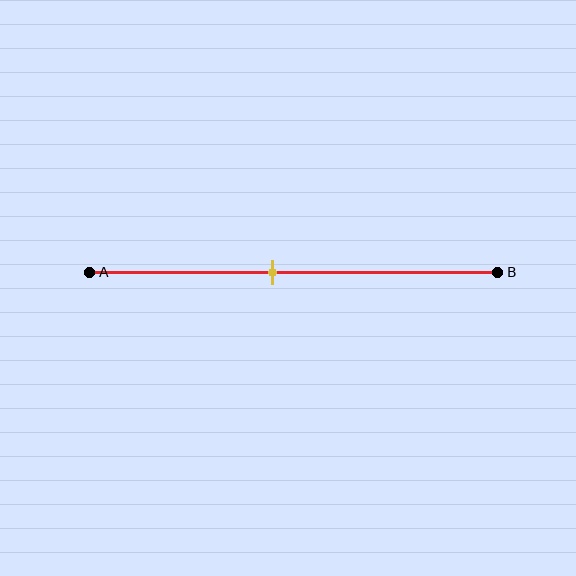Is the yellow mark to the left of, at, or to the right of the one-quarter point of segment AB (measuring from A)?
The yellow mark is to the right of the one-quarter point of segment AB.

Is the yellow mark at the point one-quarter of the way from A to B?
No, the mark is at about 45% from A, not at the 25% one-quarter point.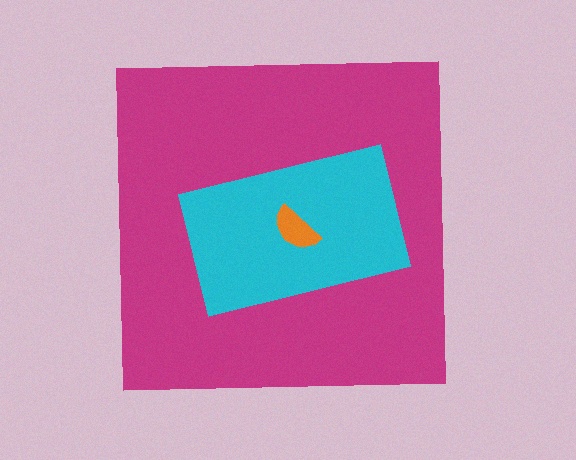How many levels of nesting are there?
3.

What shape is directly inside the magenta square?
The cyan rectangle.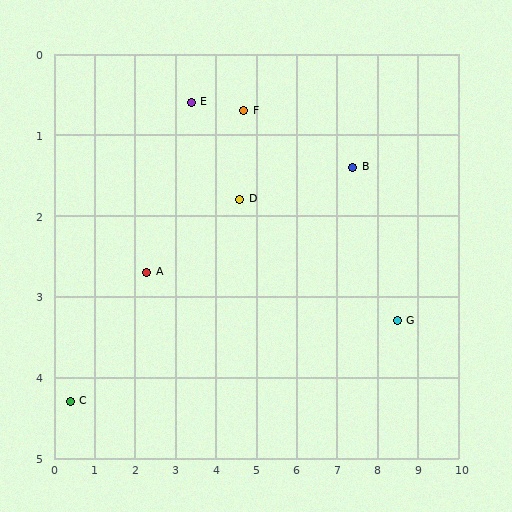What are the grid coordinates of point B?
Point B is at approximately (7.4, 1.4).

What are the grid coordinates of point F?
Point F is at approximately (4.7, 0.7).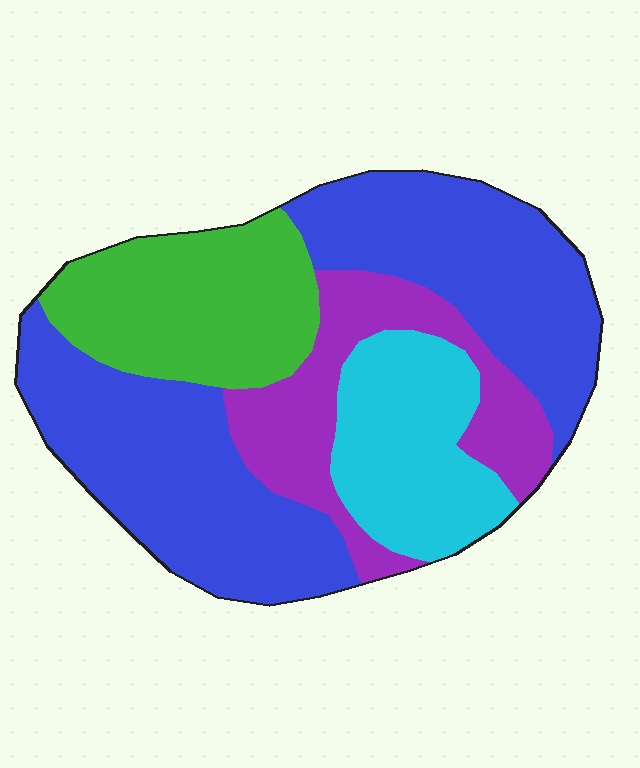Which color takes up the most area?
Blue, at roughly 45%.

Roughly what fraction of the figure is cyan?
Cyan takes up about one sixth (1/6) of the figure.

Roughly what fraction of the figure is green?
Green takes up between a sixth and a third of the figure.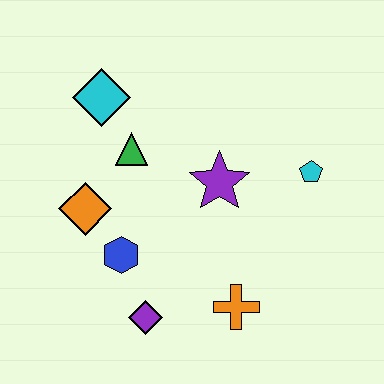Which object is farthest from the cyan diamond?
The orange cross is farthest from the cyan diamond.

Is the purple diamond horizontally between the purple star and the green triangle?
Yes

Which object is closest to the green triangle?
The cyan diamond is closest to the green triangle.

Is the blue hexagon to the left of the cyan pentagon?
Yes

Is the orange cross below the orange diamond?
Yes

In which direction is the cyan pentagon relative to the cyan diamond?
The cyan pentagon is to the right of the cyan diamond.